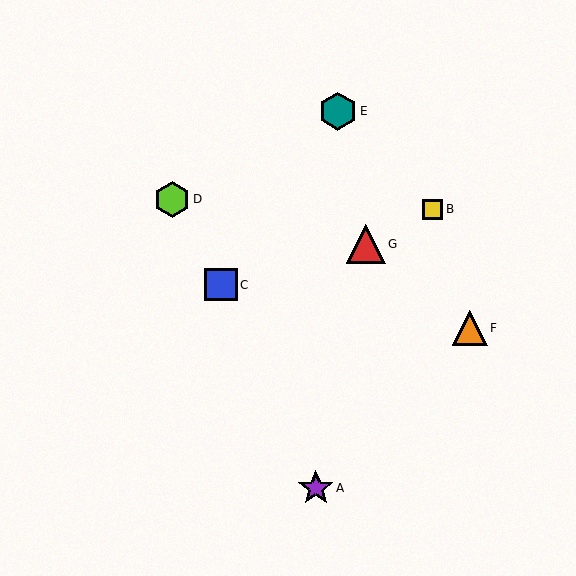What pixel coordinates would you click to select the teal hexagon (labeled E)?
Click at (338, 111) to select the teal hexagon E.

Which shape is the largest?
The red triangle (labeled G) is the largest.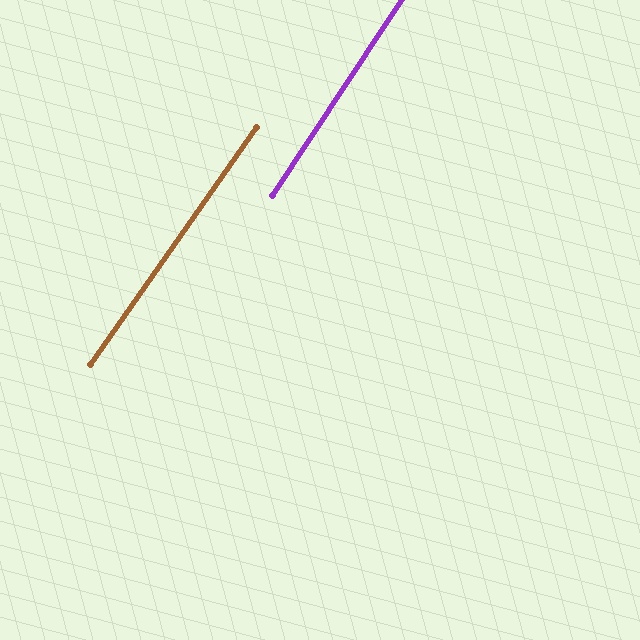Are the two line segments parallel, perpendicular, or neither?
Parallel — their directions differ by only 1.7°.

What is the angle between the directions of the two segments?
Approximately 2 degrees.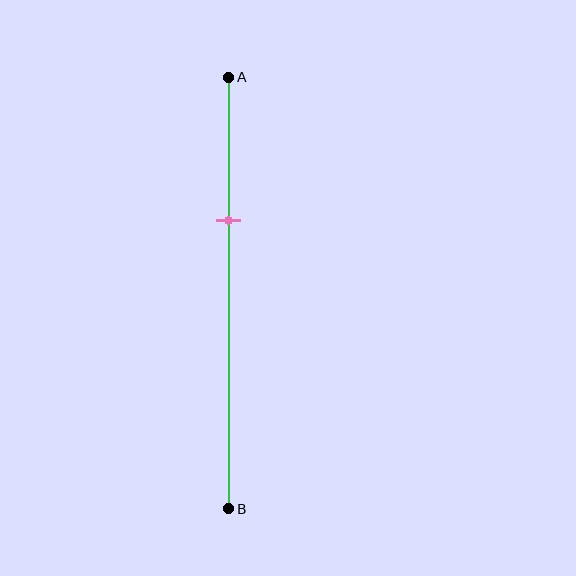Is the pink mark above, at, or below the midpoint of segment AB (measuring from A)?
The pink mark is above the midpoint of segment AB.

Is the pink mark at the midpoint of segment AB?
No, the mark is at about 35% from A, not at the 50% midpoint.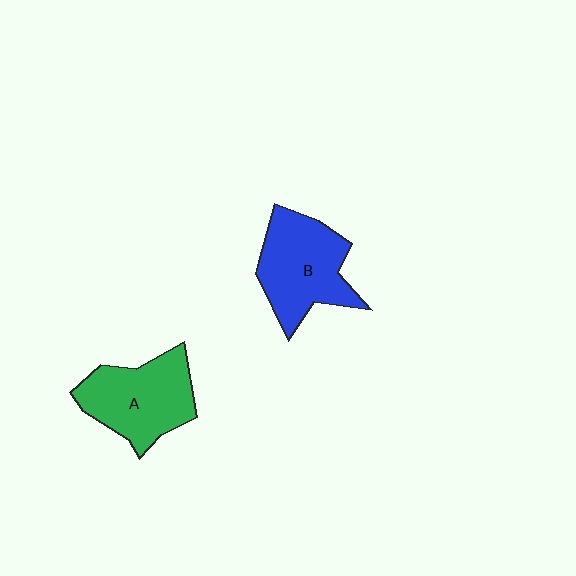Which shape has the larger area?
Shape B (blue).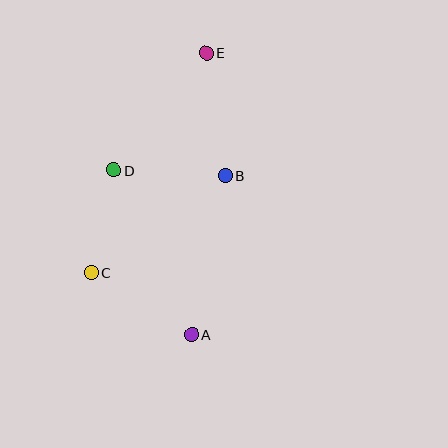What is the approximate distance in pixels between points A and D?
The distance between A and D is approximately 182 pixels.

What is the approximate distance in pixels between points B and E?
The distance between B and E is approximately 124 pixels.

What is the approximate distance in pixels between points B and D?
The distance between B and D is approximately 112 pixels.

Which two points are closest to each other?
Points C and D are closest to each other.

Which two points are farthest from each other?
Points A and E are farthest from each other.